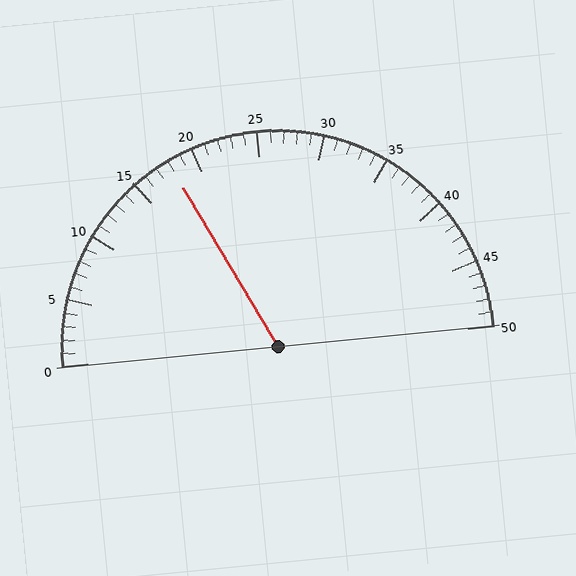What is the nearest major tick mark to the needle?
The nearest major tick mark is 20.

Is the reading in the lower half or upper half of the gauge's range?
The reading is in the lower half of the range (0 to 50).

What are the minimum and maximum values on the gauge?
The gauge ranges from 0 to 50.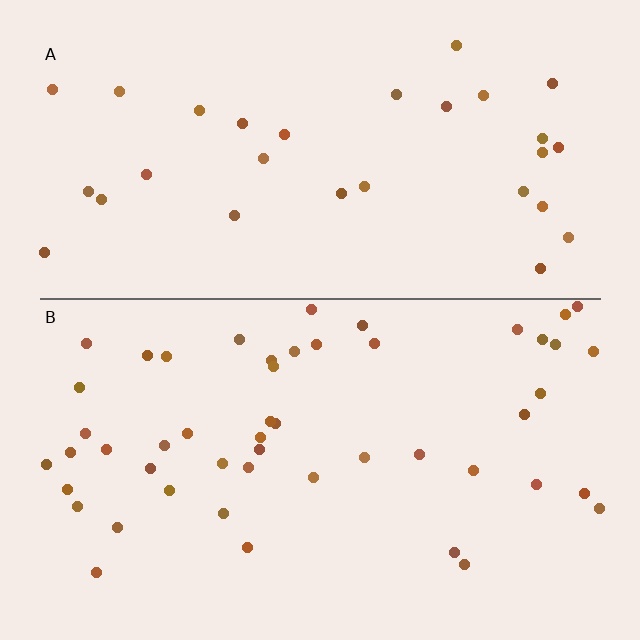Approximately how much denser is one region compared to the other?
Approximately 1.7× — region B over region A.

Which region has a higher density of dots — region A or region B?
B (the bottom).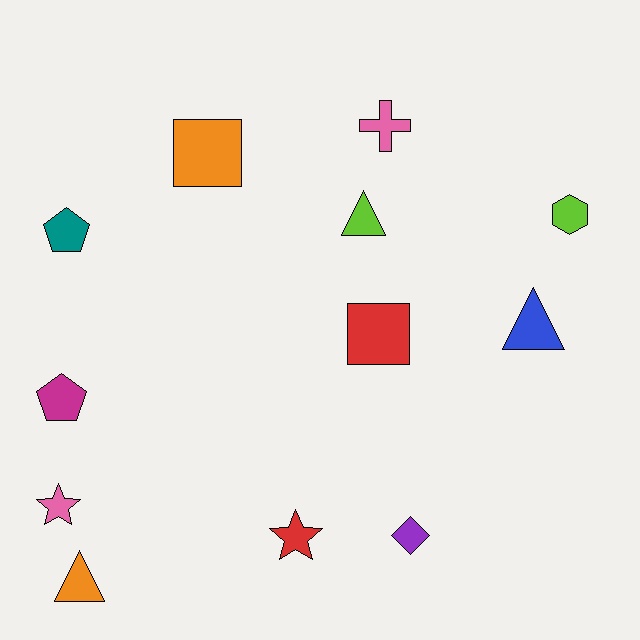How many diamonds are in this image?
There is 1 diamond.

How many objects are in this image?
There are 12 objects.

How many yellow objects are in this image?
There are no yellow objects.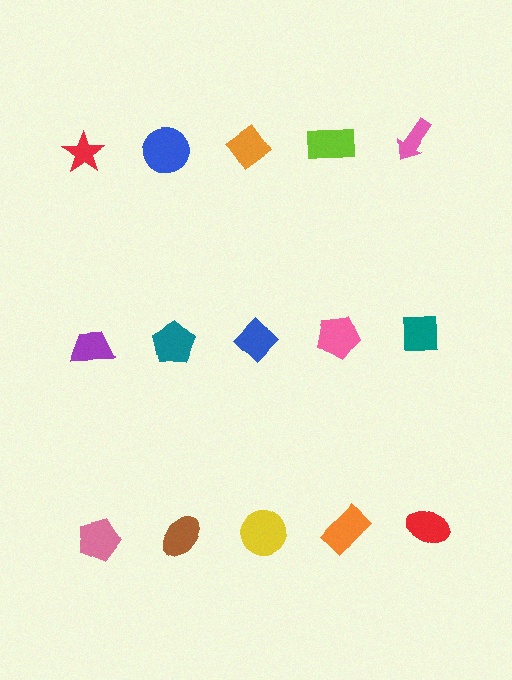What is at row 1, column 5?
A pink arrow.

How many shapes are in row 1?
5 shapes.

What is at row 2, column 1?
A purple trapezoid.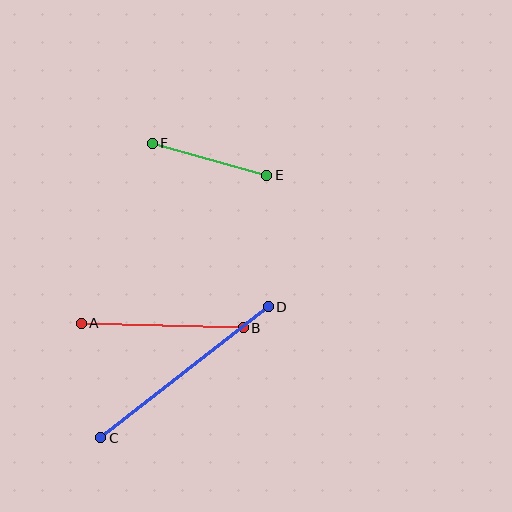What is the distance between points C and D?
The distance is approximately 213 pixels.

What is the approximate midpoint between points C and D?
The midpoint is at approximately (185, 372) pixels.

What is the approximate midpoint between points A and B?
The midpoint is at approximately (162, 325) pixels.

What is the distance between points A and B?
The distance is approximately 162 pixels.